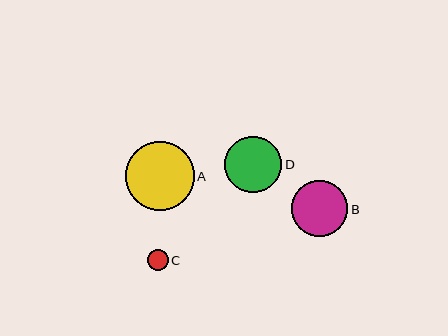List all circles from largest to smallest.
From largest to smallest: A, D, B, C.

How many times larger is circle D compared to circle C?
Circle D is approximately 2.7 times the size of circle C.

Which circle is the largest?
Circle A is the largest with a size of approximately 69 pixels.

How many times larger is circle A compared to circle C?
Circle A is approximately 3.3 times the size of circle C.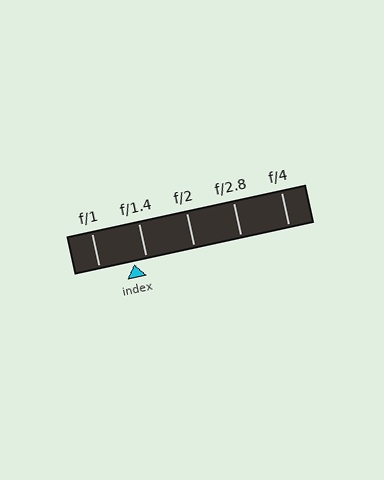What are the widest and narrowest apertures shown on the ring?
The widest aperture shown is f/1 and the narrowest is f/4.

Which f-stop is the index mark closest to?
The index mark is closest to f/1.4.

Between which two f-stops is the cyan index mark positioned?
The index mark is between f/1 and f/1.4.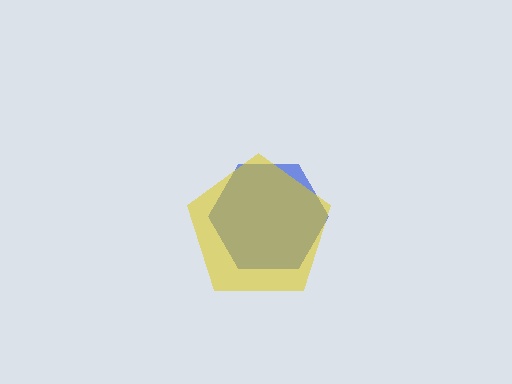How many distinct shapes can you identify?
There are 2 distinct shapes: a blue hexagon, a yellow pentagon.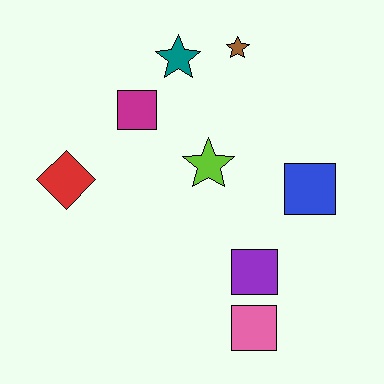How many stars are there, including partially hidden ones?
There are 3 stars.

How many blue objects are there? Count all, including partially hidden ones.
There is 1 blue object.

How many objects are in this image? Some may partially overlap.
There are 8 objects.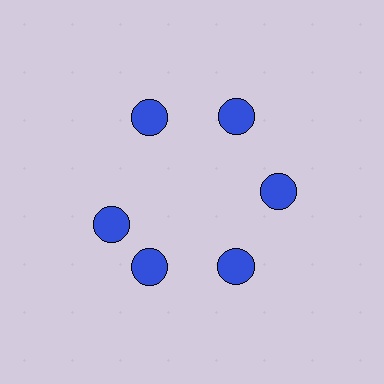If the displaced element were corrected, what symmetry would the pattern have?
It would have 6-fold rotational symmetry — the pattern would map onto itself every 60 degrees.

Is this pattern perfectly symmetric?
No. The 6 blue circles are arranged in a ring, but one element near the 9 o'clock position is rotated out of alignment along the ring, breaking the 6-fold rotational symmetry.